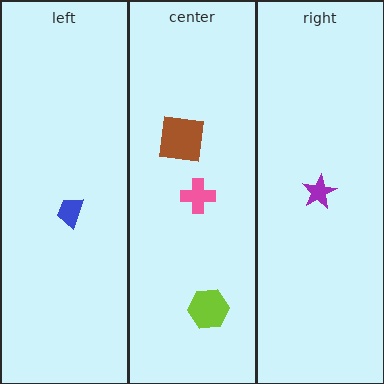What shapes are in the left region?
The blue trapezoid.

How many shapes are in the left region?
1.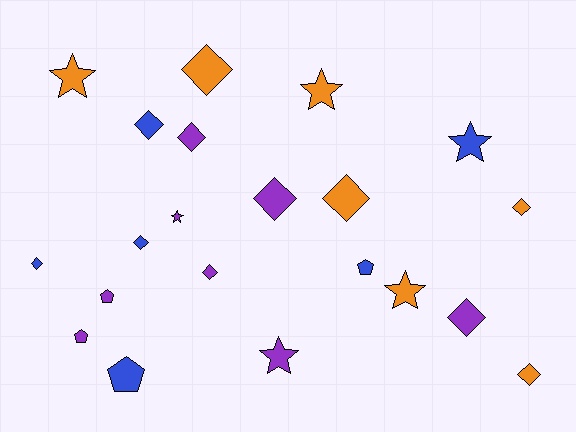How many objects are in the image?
There are 21 objects.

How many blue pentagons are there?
There are 2 blue pentagons.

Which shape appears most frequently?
Diamond, with 11 objects.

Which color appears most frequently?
Purple, with 8 objects.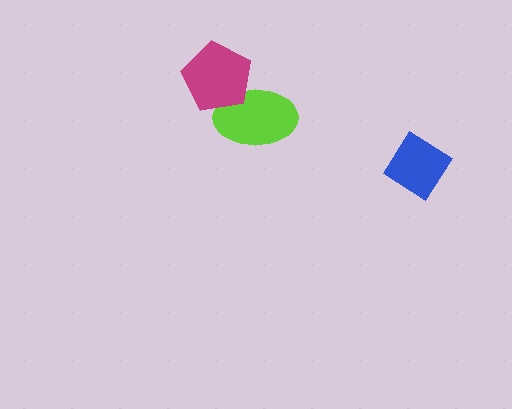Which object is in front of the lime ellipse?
The magenta pentagon is in front of the lime ellipse.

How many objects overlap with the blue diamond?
0 objects overlap with the blue diamond.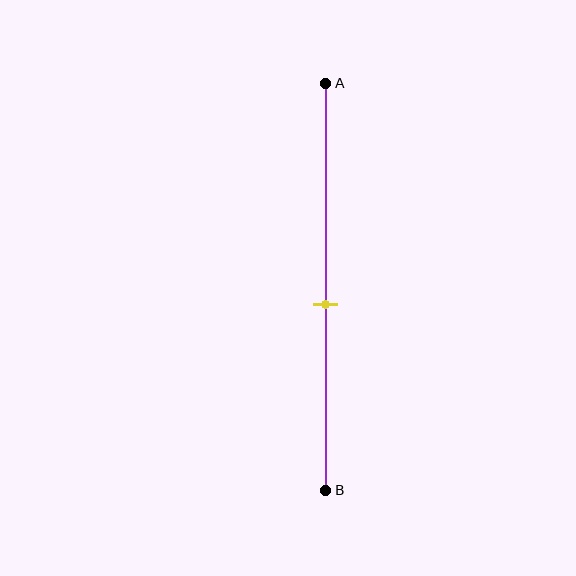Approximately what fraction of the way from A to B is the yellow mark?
The yellow mark is approximately 55% of the way from A to B.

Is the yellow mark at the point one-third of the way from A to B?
No, the mark is at about 55% from A, not at the 33% one-third point.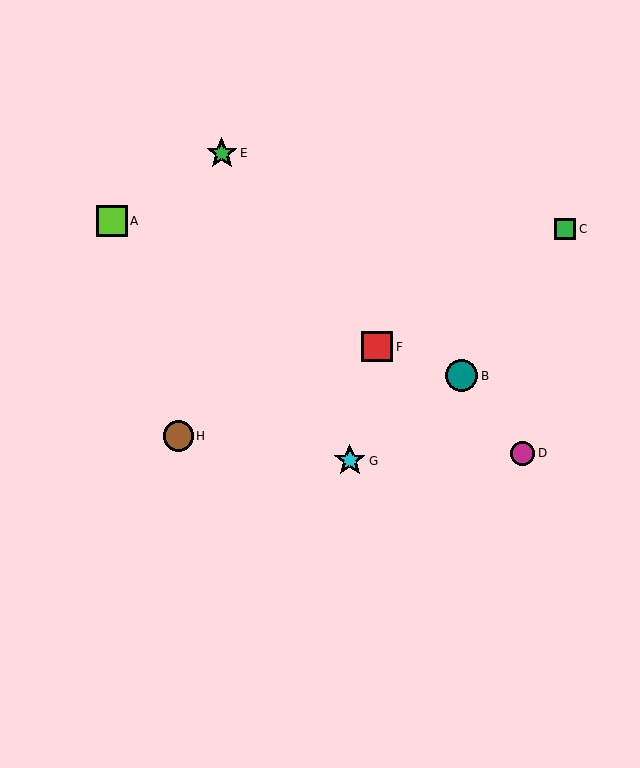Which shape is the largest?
The teal circle (labeled B) is the largest.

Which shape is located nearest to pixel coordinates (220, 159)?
The green star (labeled E) at (222, 153) is nearest to that location.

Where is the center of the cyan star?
The center of the cyan star is at (350, 461).